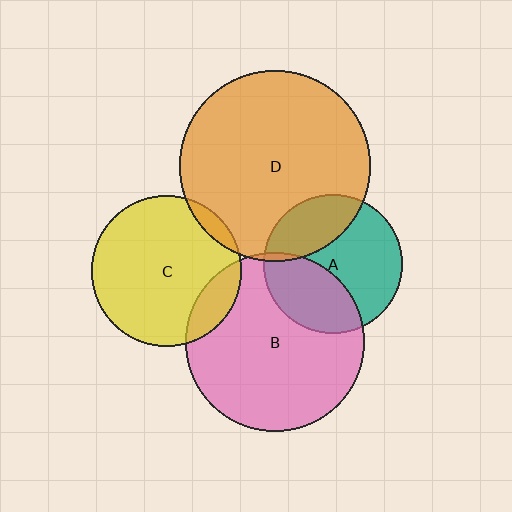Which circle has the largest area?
Circle D (orange).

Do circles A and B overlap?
Yes.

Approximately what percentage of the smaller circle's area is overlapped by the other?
Approximately 35%.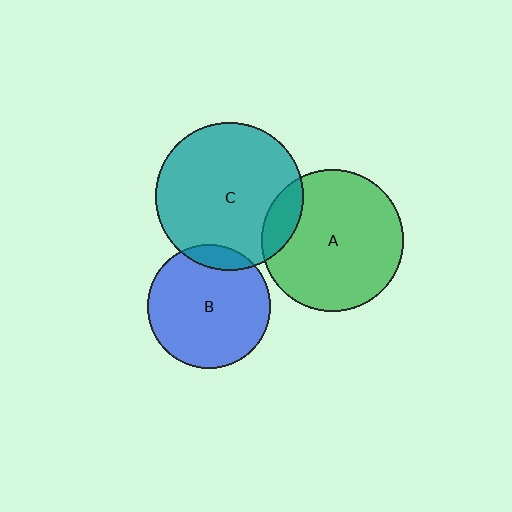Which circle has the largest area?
Circle C (teal).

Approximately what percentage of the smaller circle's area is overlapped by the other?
Approximately 10%.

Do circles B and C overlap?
Yes.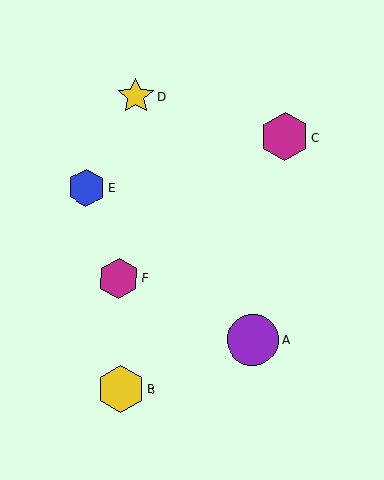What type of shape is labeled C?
Shape C is a magenta hexagon.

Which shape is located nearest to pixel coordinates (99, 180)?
The blue hexagon (labeled E) at (86, 188) is nearest to that location.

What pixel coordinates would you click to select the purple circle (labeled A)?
Click at (253, 340) to select the purple circle A.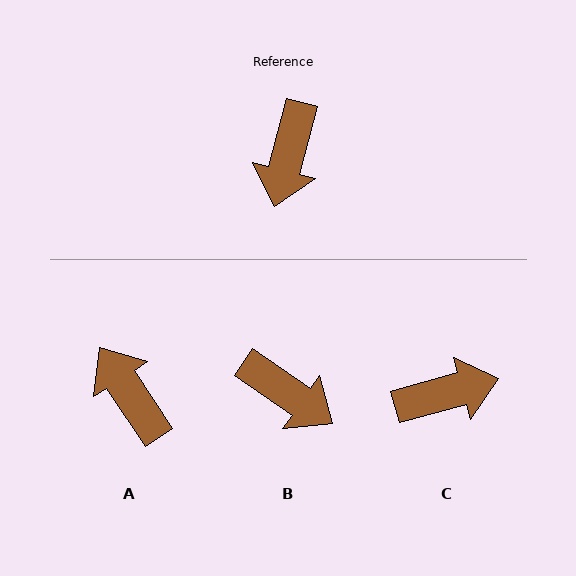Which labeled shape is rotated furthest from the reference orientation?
A, about 132 degrees away.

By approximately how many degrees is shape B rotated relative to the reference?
Approximately 70 degrees counter-clockwise.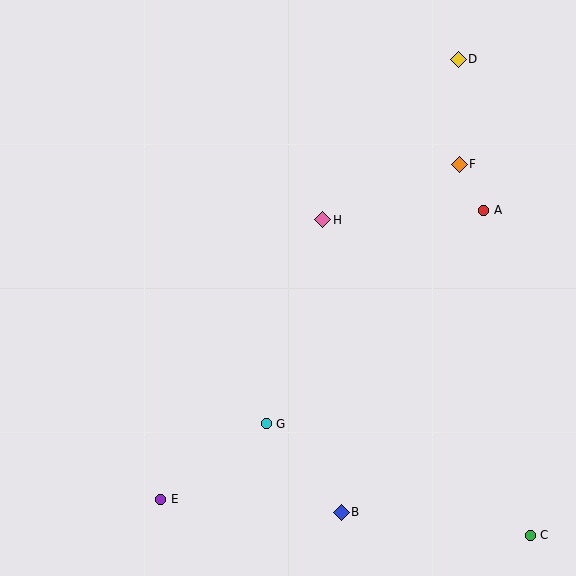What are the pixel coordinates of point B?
Point B is at (341, 512).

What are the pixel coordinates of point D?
Point D is at (458, 59).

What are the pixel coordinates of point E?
Point E is at (161, 499).